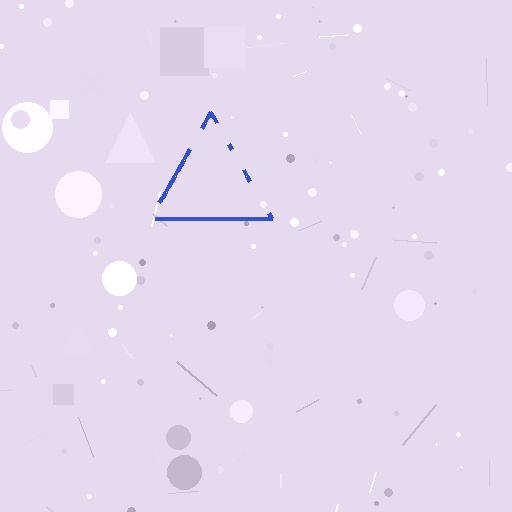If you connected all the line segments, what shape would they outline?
They would outline a triangle.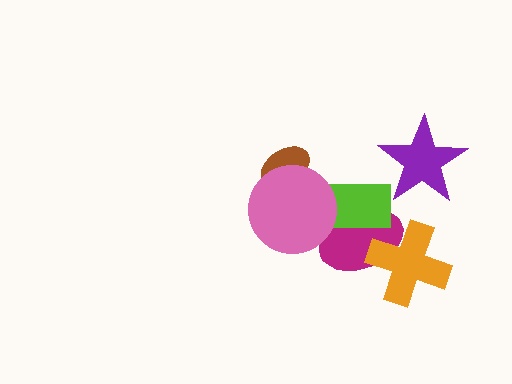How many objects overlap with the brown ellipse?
1 object overlaps with the brown ellipse.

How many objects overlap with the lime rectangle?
2 objects overlap with the lime rectangle.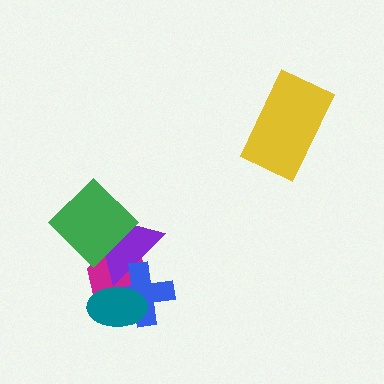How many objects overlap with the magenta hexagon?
4 objects overlap with the magenta hexagon.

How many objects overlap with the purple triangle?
4 objects overlap with the purple triangle.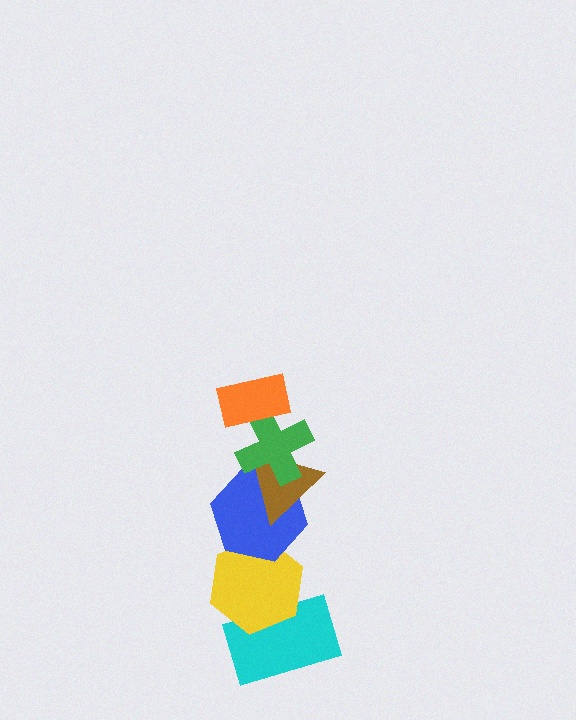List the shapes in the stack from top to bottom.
From top to bottom: the orange rectangle, the green cross, the brown triangle, the blue hexagon, the yellow hexagon, the cyan rectangle.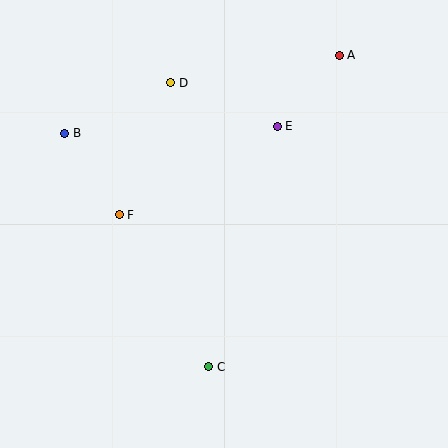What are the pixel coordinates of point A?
Point A is at (339, 55).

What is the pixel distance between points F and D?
The distance between F and D is 142 pixels.